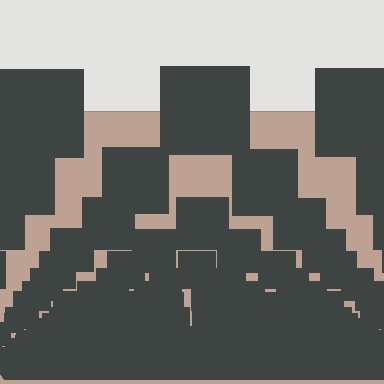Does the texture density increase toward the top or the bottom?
Density increases toward the bottom.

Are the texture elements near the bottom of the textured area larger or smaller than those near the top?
Smaller. The gradient is inverted — elements near the bottom are smaller and denser.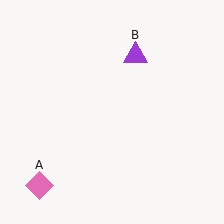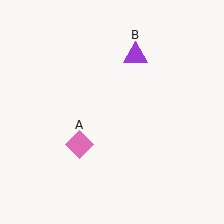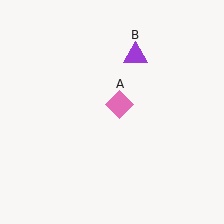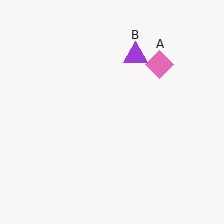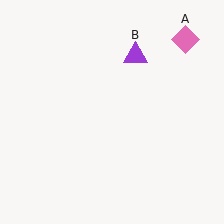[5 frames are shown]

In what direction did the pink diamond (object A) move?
The pink diamond (object A) moved up and to the right.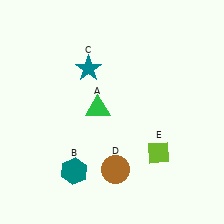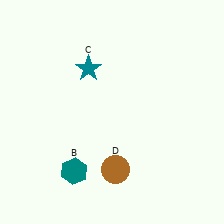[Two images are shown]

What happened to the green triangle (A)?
The green triangle (A) was removed in Image 2. It was in the top-left area of Image 1.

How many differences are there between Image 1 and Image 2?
There are 2 differences between the two images.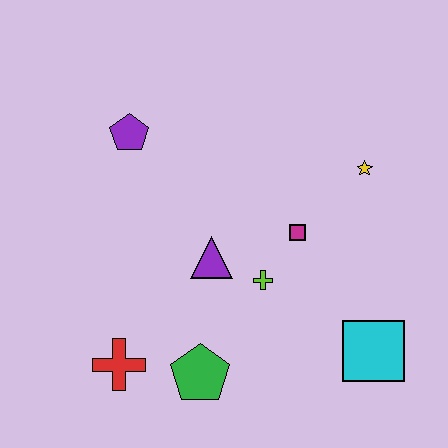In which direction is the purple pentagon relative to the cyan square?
The purple pentagon is to the left of the cyan square.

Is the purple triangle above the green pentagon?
Yes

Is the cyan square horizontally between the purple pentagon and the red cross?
No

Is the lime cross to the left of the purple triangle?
No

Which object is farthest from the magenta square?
The red cross is farthest from the magenta square.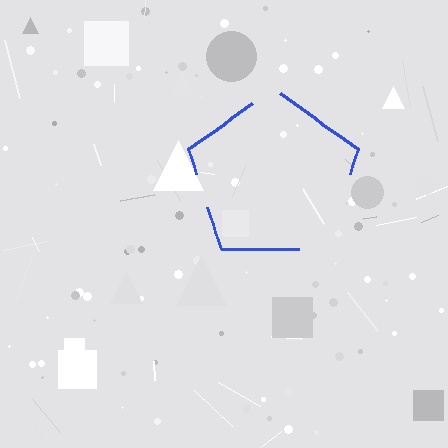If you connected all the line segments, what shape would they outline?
They would outline a pentagon.